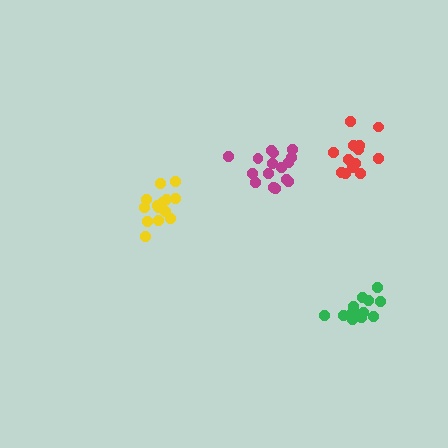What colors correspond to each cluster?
The clusters are colored: yellow, green, red, magenta.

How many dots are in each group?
Group 1: 15 dots, Group 2: 14 dots, Group 3: 13 dots, Group 4: 16 dots (58 total).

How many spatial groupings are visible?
There are 4 spatial groupings.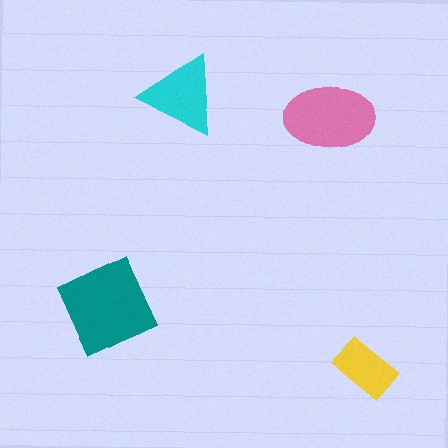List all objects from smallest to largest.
The yellow rectangle, the cyan triangle, the pink ellipse, the teal diamond.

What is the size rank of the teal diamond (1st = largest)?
1st.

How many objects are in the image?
There are 4 objects in the image.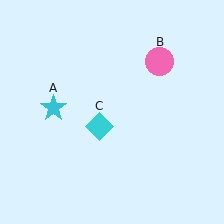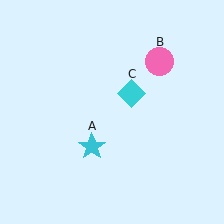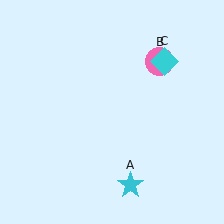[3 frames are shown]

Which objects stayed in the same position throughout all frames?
Pink circle (object B) remained stationary.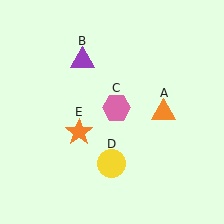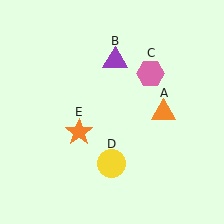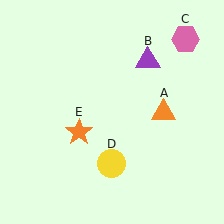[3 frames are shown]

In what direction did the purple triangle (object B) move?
The purple triangle (object B) moved right.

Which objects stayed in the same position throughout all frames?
Orange triangle (object A) and yellow circle (object D) and orange star (object E) remained stationary.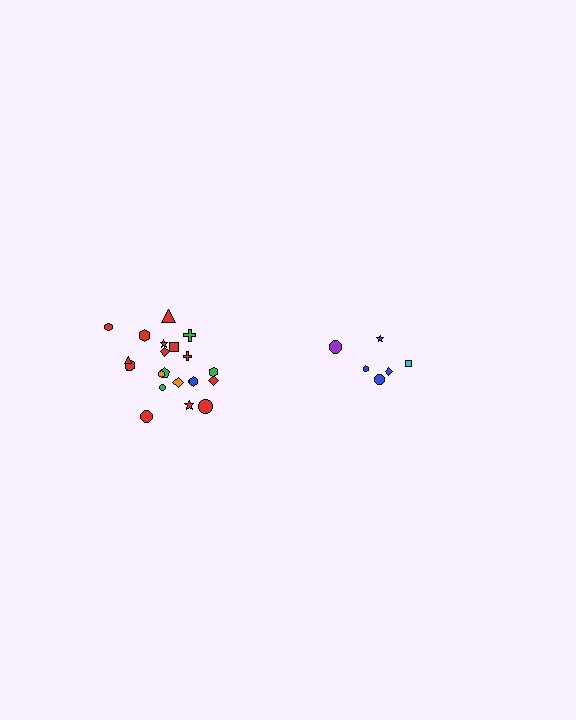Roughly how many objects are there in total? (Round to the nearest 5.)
Roughly 30 objects in total.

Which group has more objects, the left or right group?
The left group.